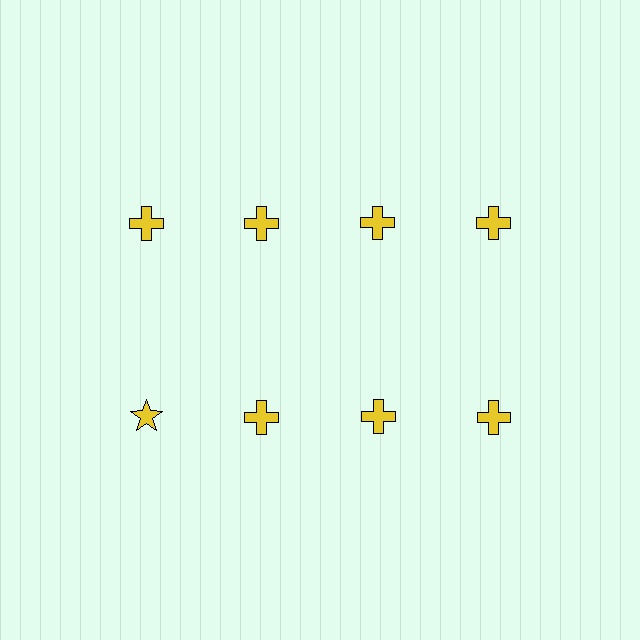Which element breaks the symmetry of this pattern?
The yellow star in the second row, leftmost column breaks the symmetry. All other shapes are yellow crosses.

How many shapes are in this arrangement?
There are 8 shapes arranged in a grid pattern.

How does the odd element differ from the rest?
It has a different shape: star instead of cross.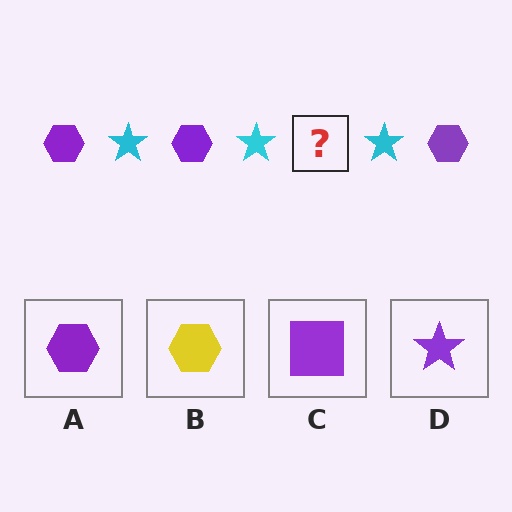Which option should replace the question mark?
Option A.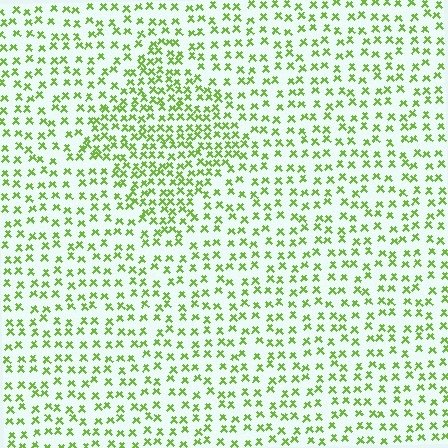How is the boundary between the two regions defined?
The boundary is defined by a change in element density (approximately 1.8x ratio). All elements are the same color, size, and shape.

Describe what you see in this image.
The image contains small lime elements arranged at two different densities. A diamond-shaped region is visible where the elements are more densely packed than the surrounding area.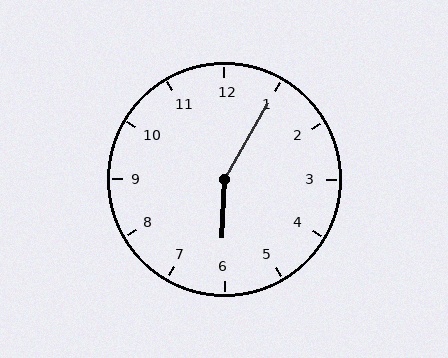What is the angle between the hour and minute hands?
Approximately 152 degrees.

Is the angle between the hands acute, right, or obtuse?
It is obtuse.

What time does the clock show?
6:05.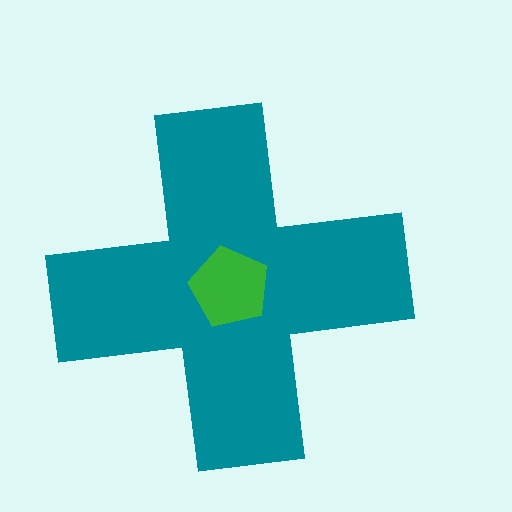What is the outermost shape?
The teal cross.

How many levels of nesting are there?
2.